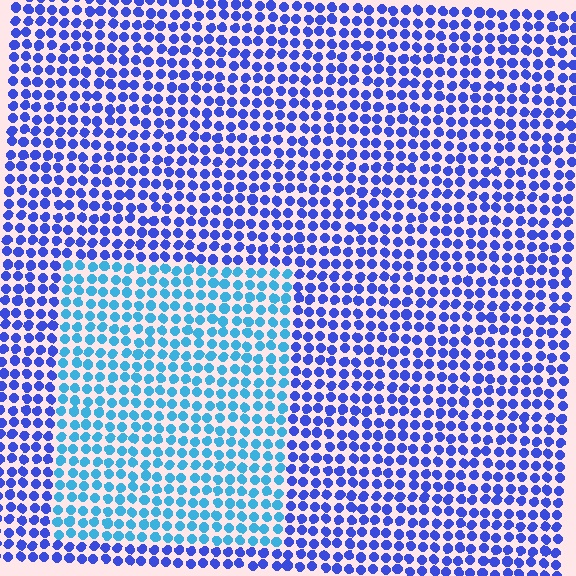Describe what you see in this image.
The image is filled with small blue elements in a uniform arrangement. A rectangle-shaped region is visible where the elements are tinted to a slightly different hue, forming a subtle color boundary.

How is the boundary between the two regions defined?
The boundary is defined purely by a slight shift in hue (about 38 degrees). Spacing, size, and orientation are identical on both sides.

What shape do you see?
I see a rectangle.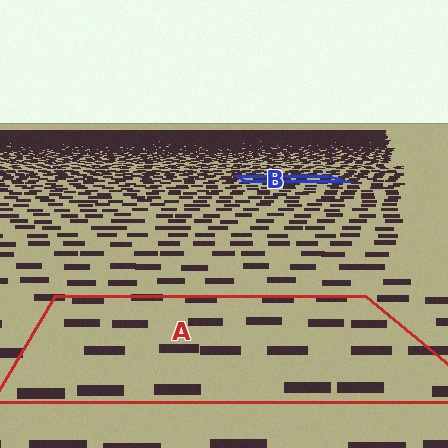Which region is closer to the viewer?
Region A is closer. The texture elements there are larger and more spread out.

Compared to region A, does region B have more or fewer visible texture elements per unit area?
Region B has more texture elements per unit area — they are packed more densely because it is farther away.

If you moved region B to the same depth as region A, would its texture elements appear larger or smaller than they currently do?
They would appear larger. At a closer depth, the same texture elements are projected at a bigger on-screen size.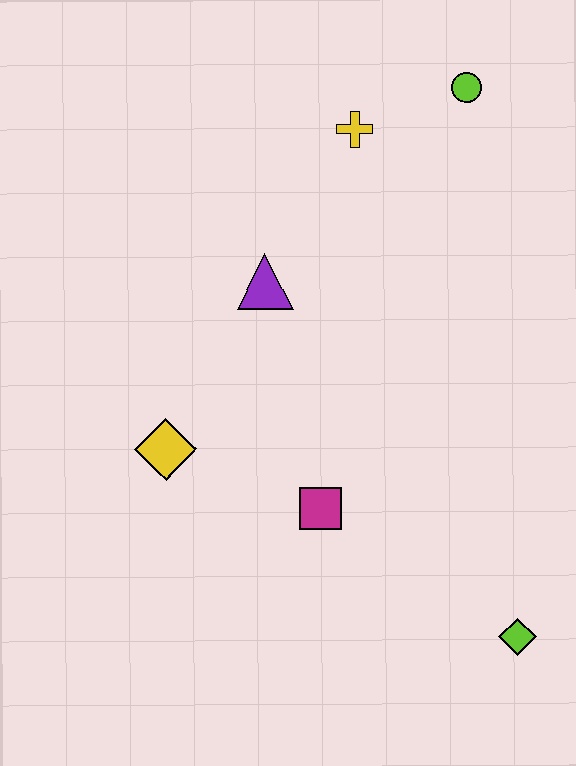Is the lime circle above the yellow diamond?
Yes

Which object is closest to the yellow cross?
The lime circle is closest to the yellow cross.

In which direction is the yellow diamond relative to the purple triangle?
The yellow diamond is below the purple triangle.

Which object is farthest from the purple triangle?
The lime diamond is farthest from the purple triangle.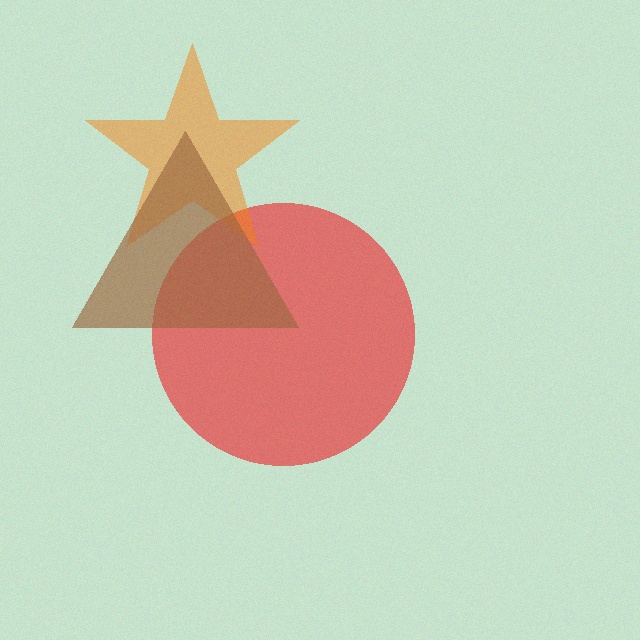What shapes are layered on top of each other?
The layered shapes are: a red circle, an orange star, a brown triangle.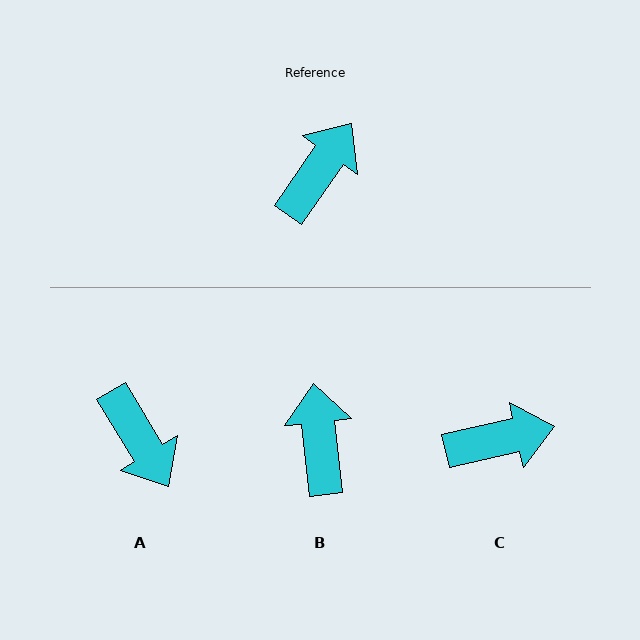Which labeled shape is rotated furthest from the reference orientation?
A, about 114 degrees away.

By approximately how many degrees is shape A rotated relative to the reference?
Approximately 114 degrees clockwise.